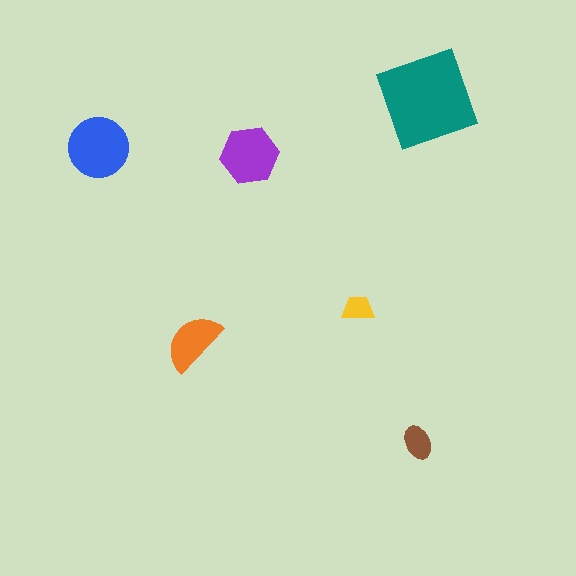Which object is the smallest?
The yellow trapezoid.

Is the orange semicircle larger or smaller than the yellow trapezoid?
Larger.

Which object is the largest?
The teal diamond.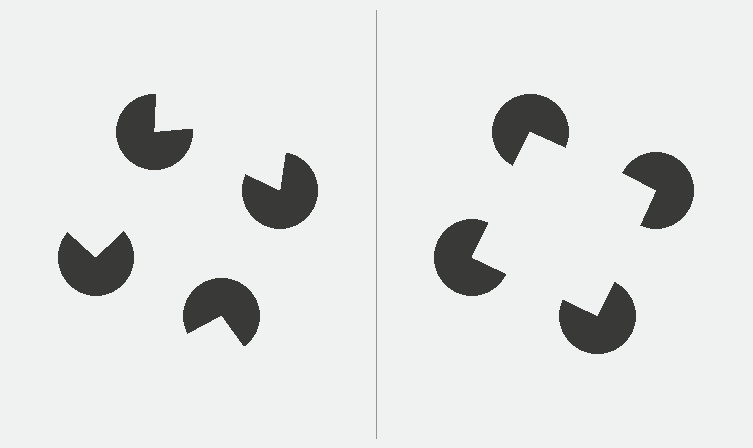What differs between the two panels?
The pac-man discs are positioned identically on both sides; only the wedge orientations differ. On the right they align to a square; on the left they are misaligned.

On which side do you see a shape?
An illusory square appears on the right side. On the left side the wedge cuts are rotated, so no coherent shape forms.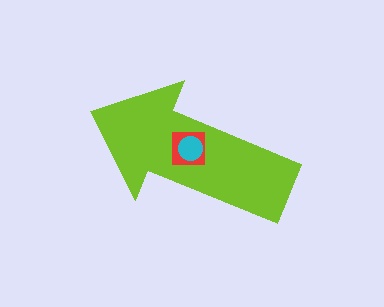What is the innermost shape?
The cyan circle.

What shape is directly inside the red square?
The cyan circle.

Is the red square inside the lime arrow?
Yes.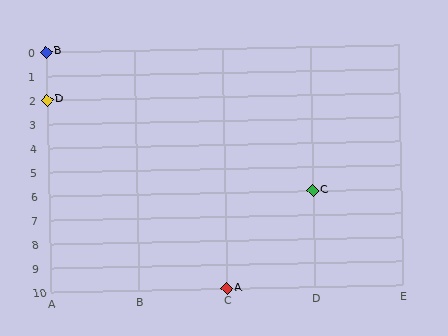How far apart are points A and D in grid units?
Points A and D are 2 columns and 8 rows apart (about 8.2 grid units diagonally).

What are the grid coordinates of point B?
Point B is at grid coordinates (A, 0).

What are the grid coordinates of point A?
Point A is at grid coordinates (C, 10).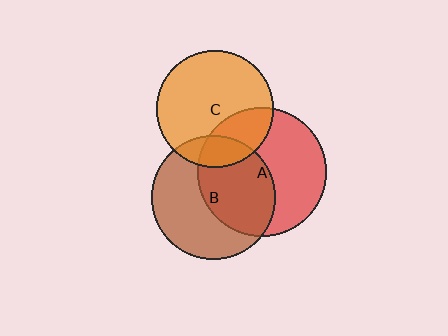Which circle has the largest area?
Circle A (red).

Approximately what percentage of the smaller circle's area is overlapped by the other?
Approximately 25%.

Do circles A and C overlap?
Yes.